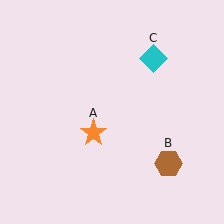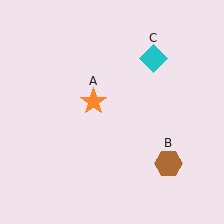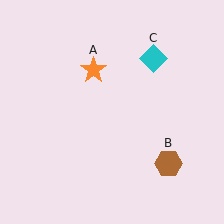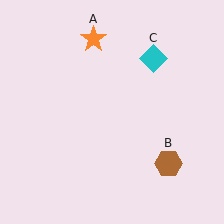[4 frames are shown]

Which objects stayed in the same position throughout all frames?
Brown hexagon (object B) and cyan diamond (object C) remained stationary.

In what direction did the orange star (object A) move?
The orange star (object A) moved up.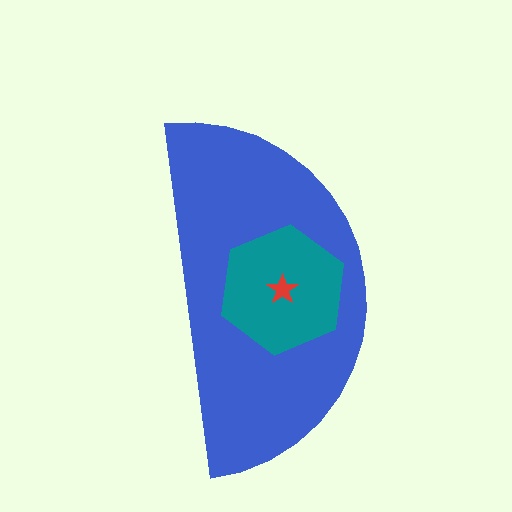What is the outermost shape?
The blue semicircle.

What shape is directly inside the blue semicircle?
The teal hexagon.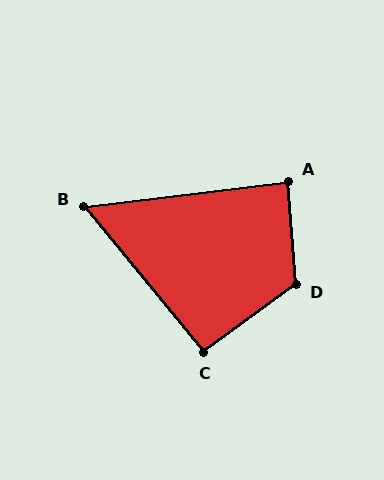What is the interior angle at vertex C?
Approximately 93 degrees (approximately right).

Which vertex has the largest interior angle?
D, at approximately 122 degrees.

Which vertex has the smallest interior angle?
B, at approximately 58 degrees.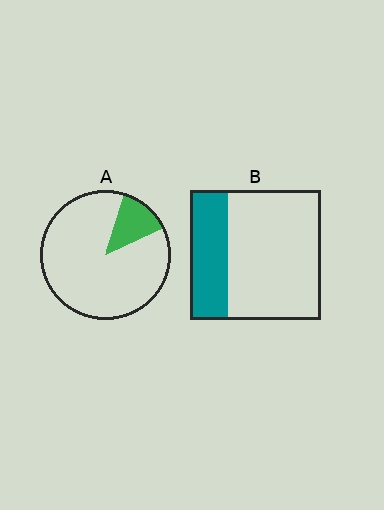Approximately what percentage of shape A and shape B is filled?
A is approximately 15% and B is approximately 30%.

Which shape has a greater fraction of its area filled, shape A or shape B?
Shape B.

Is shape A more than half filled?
No.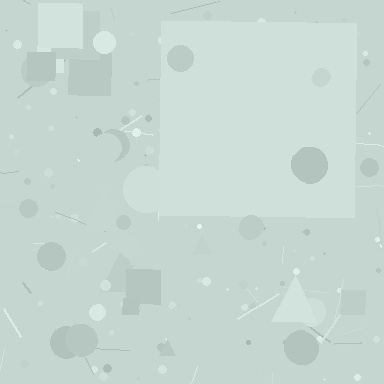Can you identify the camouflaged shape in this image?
The camouflaged shape is a square.